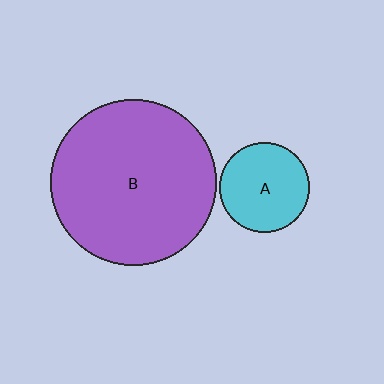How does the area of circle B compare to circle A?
Approximately 3.4 times.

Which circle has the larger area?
Circle B (purple).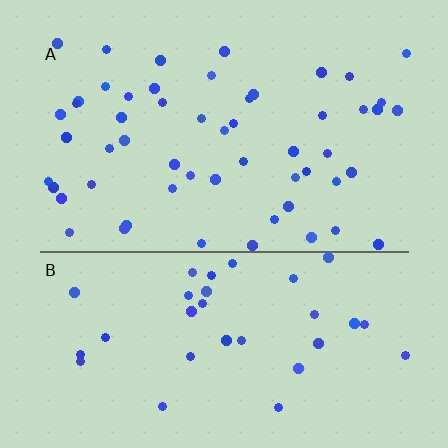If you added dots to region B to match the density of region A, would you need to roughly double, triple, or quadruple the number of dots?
Approximately double.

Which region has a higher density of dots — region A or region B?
A (the top).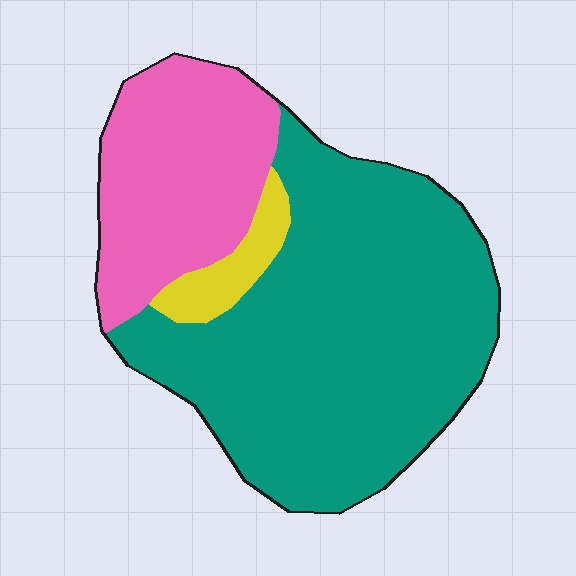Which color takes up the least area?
Yellow, at roughly 5%.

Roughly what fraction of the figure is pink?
Pink takes up between a quarter and a half of the figure.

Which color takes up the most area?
Teal, at roughly 65%.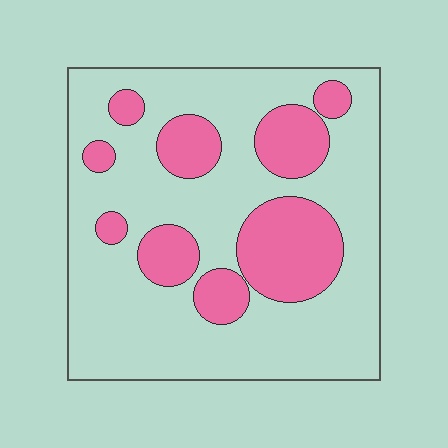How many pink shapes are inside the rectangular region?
9.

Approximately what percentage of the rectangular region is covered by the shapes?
Approximately 25%.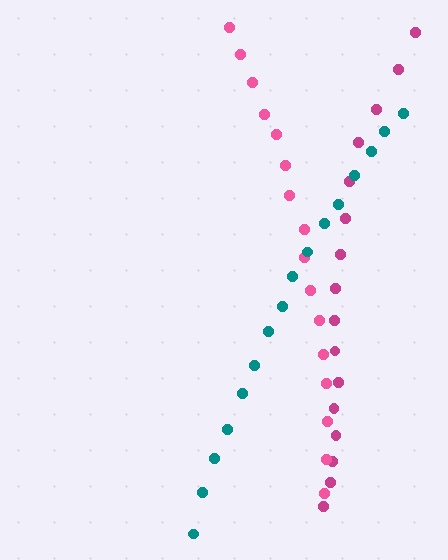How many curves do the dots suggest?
There are 3 distinct paths.